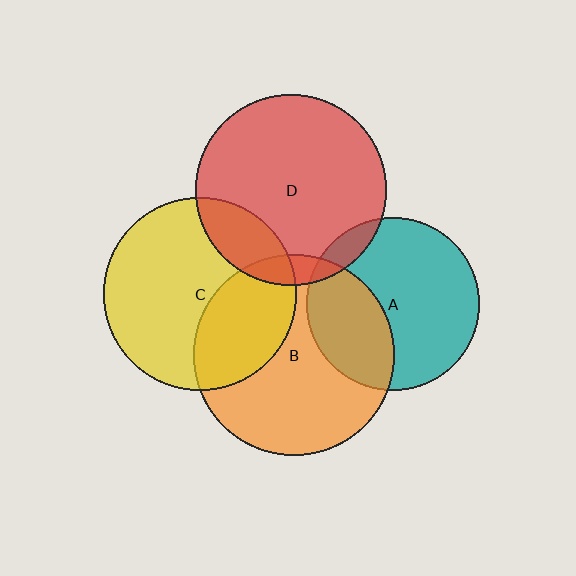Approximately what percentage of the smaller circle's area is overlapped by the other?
Approximately 35%.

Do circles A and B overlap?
Yes.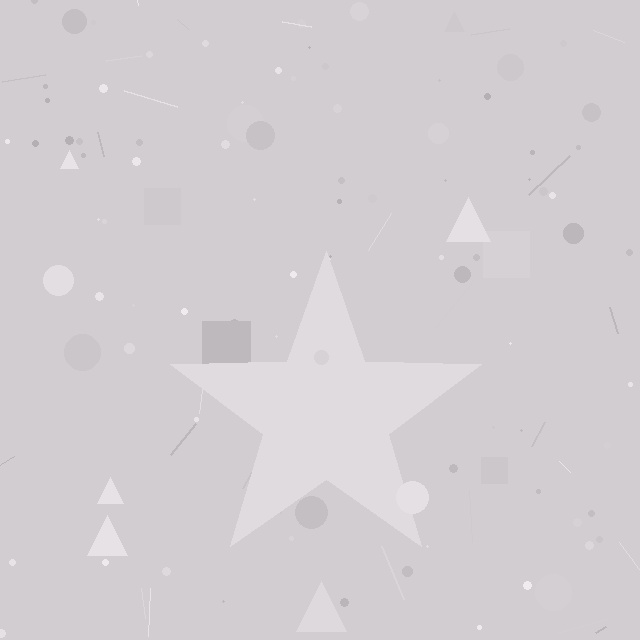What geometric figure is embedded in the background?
A star is embedded in the background.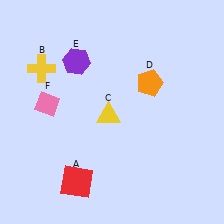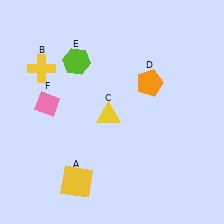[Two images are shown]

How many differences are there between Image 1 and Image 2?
There are 2 differences between the two images.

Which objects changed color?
A changed from red to yellow. E changed from purple to lime.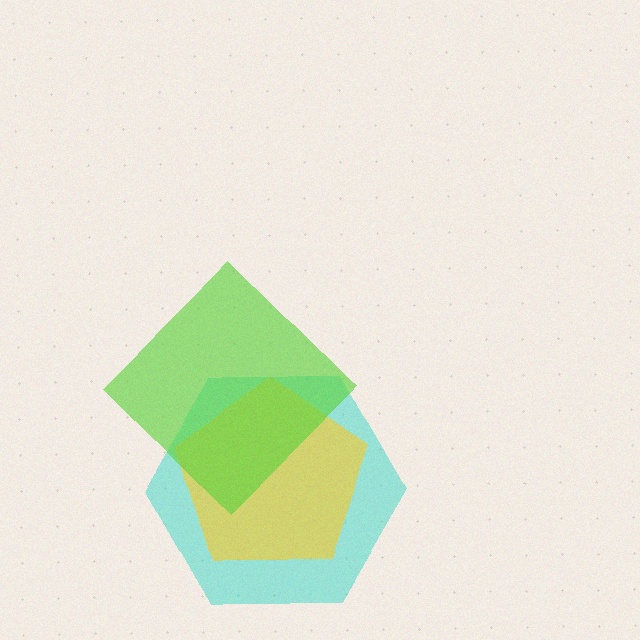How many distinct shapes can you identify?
There are 3 distinct shapes: a cyan hexagon, a yellow pentagon, a lime diamond.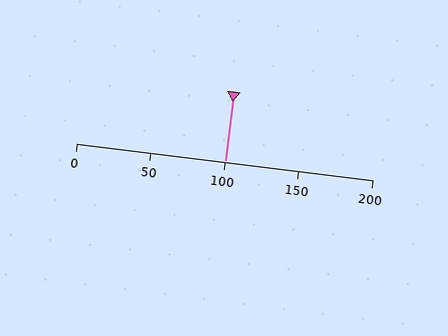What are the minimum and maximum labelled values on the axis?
The axis runs from 0 to 200.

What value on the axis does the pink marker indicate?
The marker indicates approximately 100.